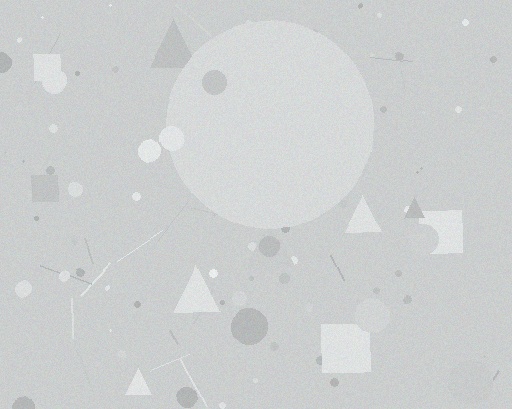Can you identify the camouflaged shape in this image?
The camouflaged shape is a circle.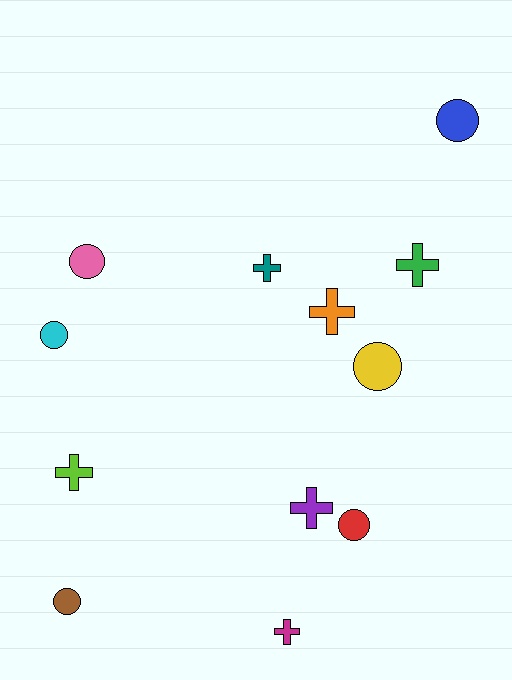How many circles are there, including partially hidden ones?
There are 6 circles.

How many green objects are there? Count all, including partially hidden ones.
There is 1 green object.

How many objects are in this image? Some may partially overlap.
There are 12 objects.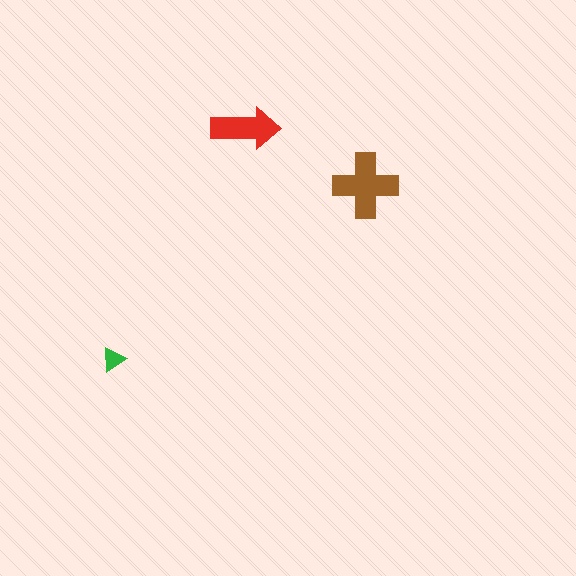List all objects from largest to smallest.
The brown cross, the red arrow, the green triangle.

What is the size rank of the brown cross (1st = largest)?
1st.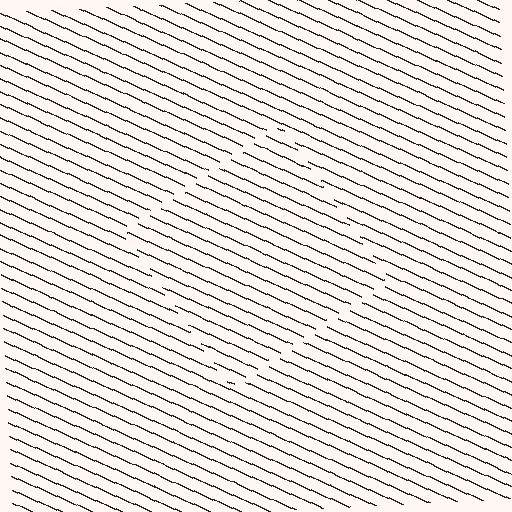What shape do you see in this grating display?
An illusory square. The interior of the shape contains the same grating, shifted by half a period — the contour is defined by the phase discontinuity where line-ends from the inner and outer gratings abut.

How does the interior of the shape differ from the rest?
The interior of the shape contains the same grating, shifted by half a period — the contour is defined by the phase discontinuity where line-ends from the inner and outer gratings abut.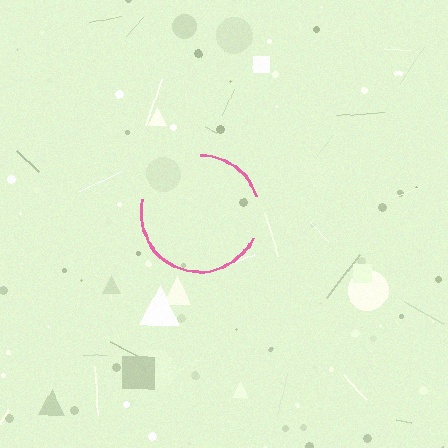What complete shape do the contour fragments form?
The contour fragments form a circle.